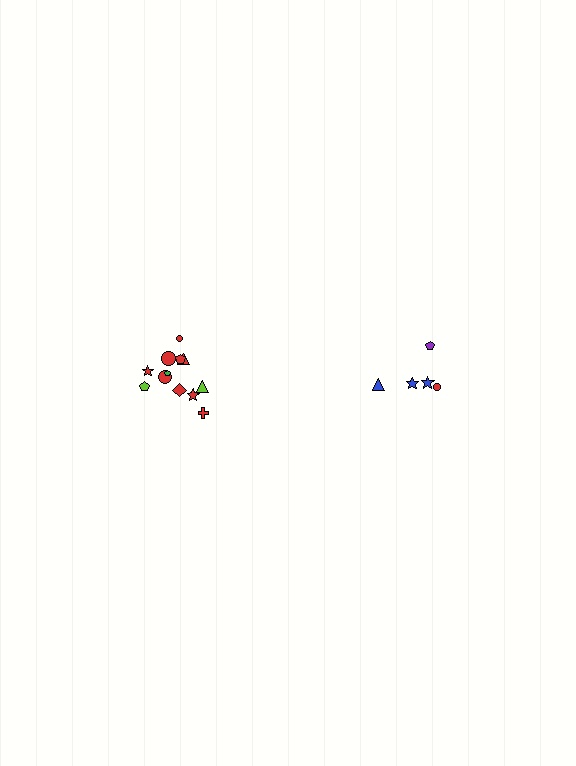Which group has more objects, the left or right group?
The left group.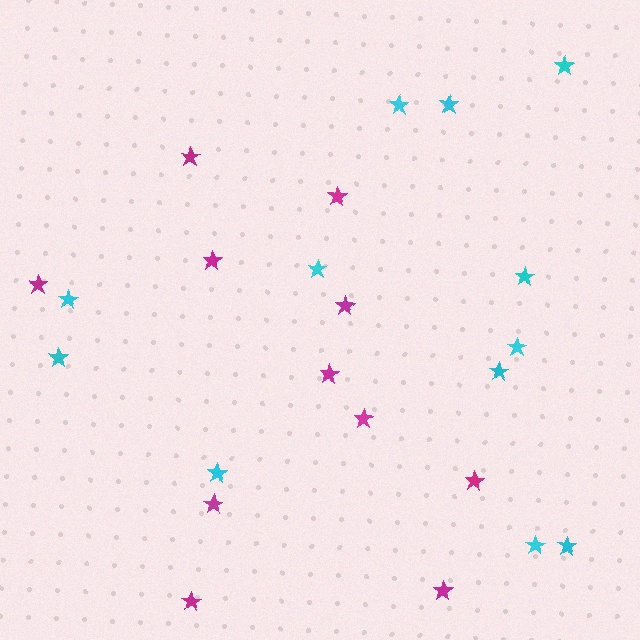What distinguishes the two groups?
There are 2 groups: one group of magenta stars (11) and one group of cyan stars (12).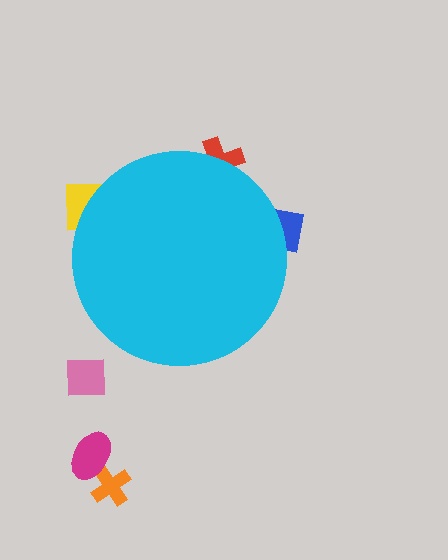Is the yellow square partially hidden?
Yes, the yellow square is partially hidden behind the cyan circle.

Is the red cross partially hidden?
Yes, the red cross is partially hidden behind the cyan circle.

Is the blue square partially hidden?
Yes, the blue square is partially hidden behind the cyan circle.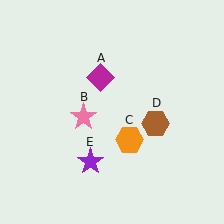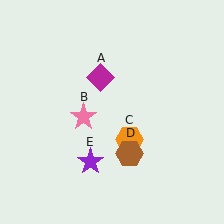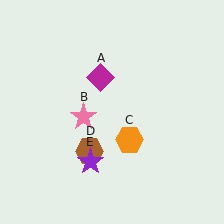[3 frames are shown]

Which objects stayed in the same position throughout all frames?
Magenta diamond (object A) and pink star (object B) and orange hexagon (object C) and purple star (object E) remained stationary.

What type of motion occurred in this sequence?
The brown hexagon (object D) rotated clockwise around the center of the scene.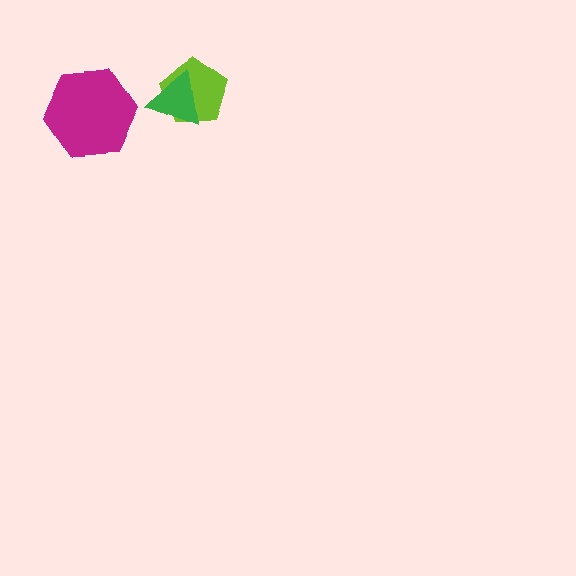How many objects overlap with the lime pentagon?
1 object overlaps with the lime pentagon.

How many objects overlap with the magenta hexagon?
0 objects overlap with the magenta hexagon.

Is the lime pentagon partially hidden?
Yes, it is partially covered by another shape.